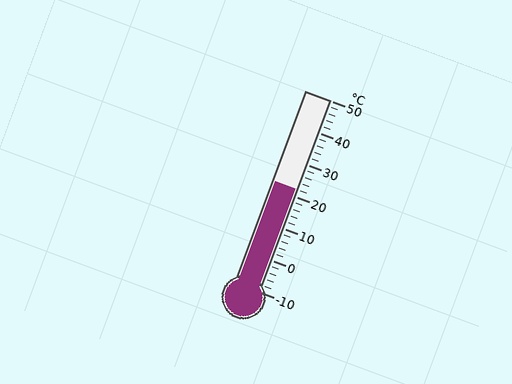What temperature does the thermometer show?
The thermometer shows approximately 22°C.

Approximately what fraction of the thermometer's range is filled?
The thermometer is filled to approximately 55% of its range.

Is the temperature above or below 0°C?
The temperature is above 0°C.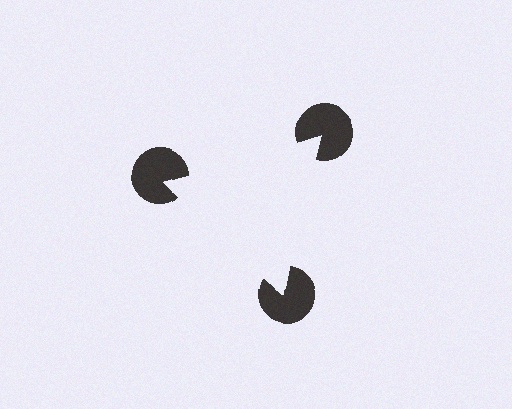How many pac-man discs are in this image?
There are 3 — one at each vertex of the illusory triangle.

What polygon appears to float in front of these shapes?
An illusory triangle — its edges are inferred from the aligned wedge cuts in the pac-man discs, not physically drawn.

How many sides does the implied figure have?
3 sides.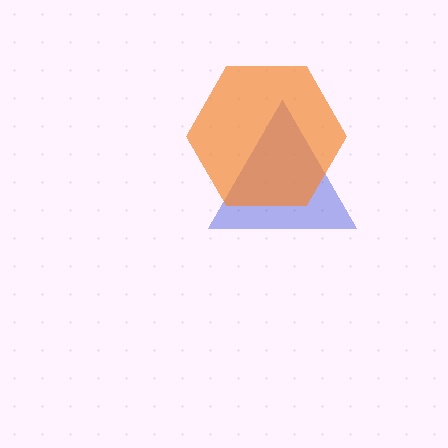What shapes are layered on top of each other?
The layered shapes are: a blue triangle, an orange hexagon.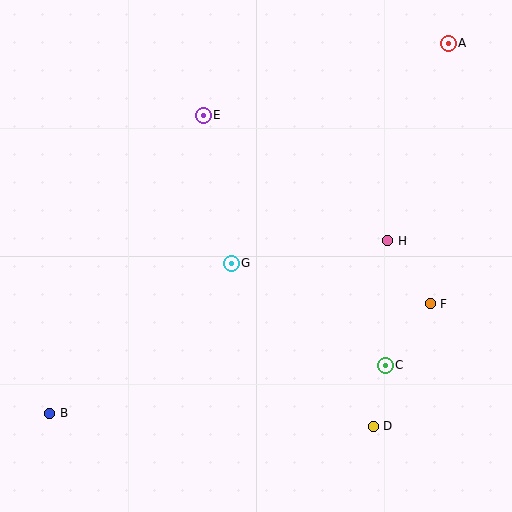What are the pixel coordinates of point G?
Point G is at (231, 263).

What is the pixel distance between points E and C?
The distance between E and C is 309 pixels.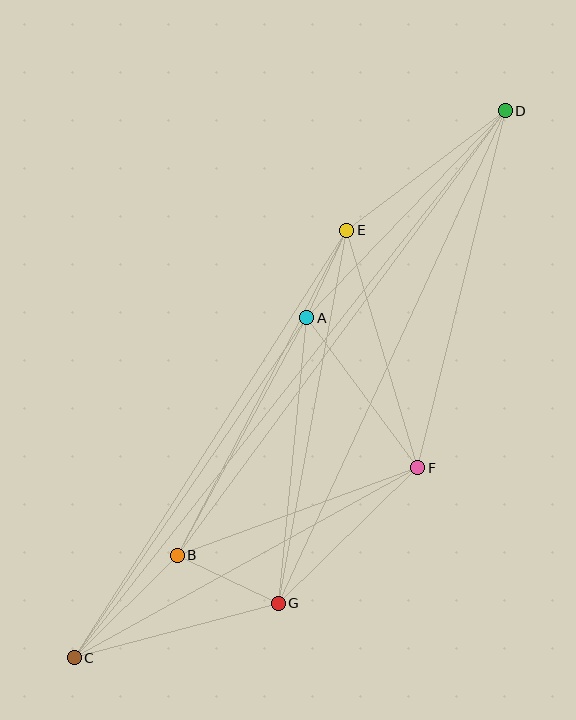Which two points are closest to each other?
Points A and E are closest to each other.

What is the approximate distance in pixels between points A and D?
The distance between A and D is approximately 287 pixels.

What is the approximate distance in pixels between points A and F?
The distance between A and F is approximately 187 pixels.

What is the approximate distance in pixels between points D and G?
The distance between D and G is approximately 542 pixels.